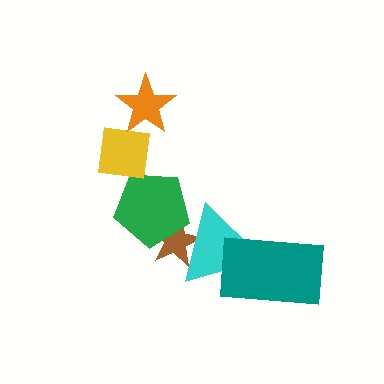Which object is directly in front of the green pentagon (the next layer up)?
The yellow square is directly in front of the green pentagon.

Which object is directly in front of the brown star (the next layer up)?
The green pentagon is directly in front of the brown star.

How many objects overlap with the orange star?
1 object overlaps with the orange star.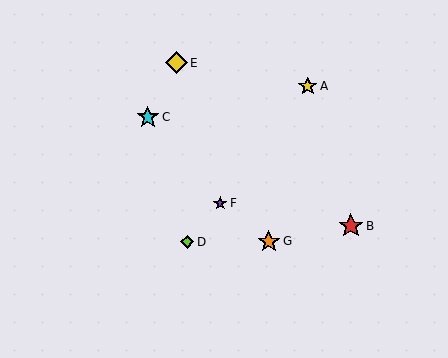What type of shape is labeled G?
Shape G is an orange star.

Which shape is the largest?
The red star (labeled B) is the largest.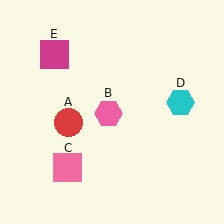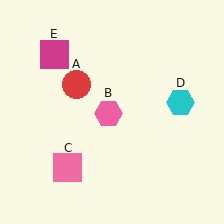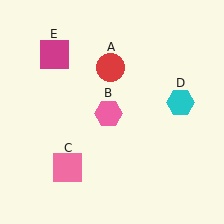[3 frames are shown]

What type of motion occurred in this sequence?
The red circle (object A) rotated clockwise around the center of the scene.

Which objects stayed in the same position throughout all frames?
Pink hexagon (object B) and pink square (object C) and cyan hexagon (object D) and magenta square (object E) remained stationary.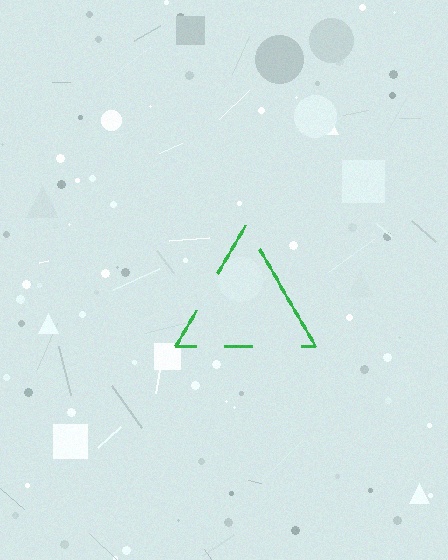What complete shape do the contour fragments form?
The contour fragments form a triangle.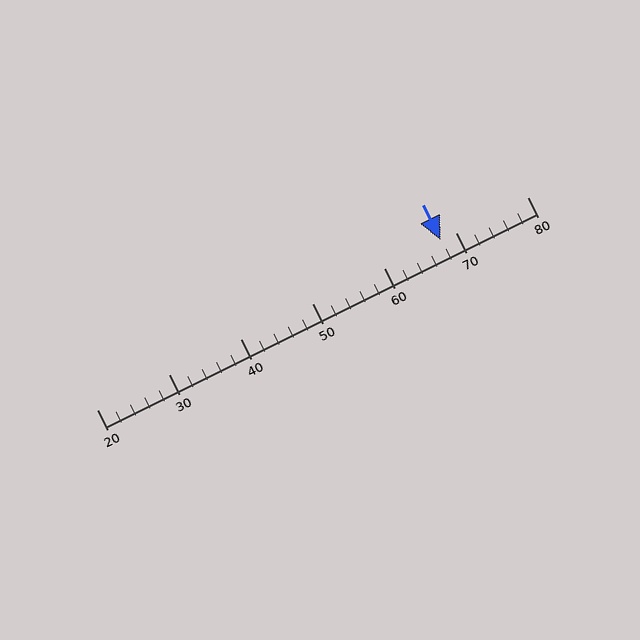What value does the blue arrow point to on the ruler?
The blue arrow points to approximately 68.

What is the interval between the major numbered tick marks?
The major tick marks are spaced 10 units apart.